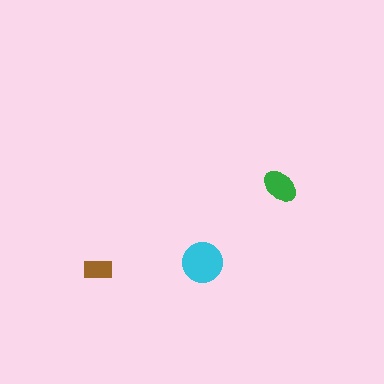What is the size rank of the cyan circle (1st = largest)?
1st.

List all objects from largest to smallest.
The cyan circle, the green ellipse, the brown rectangle.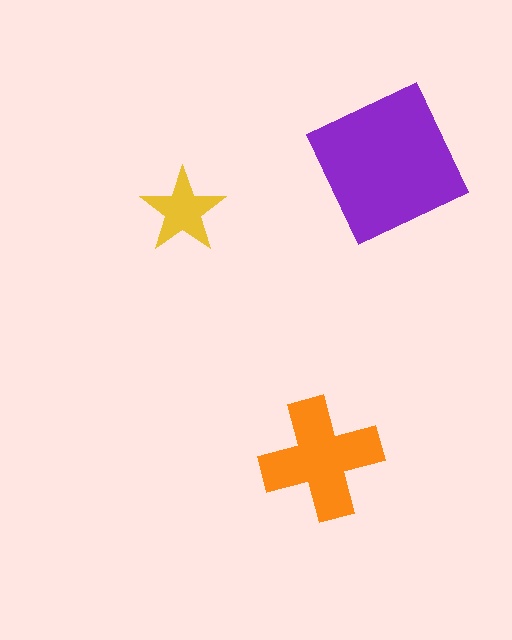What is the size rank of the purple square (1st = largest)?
1st.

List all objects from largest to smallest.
The purple square, the orange cross, the yellow star.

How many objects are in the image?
There are 3 objects in the image.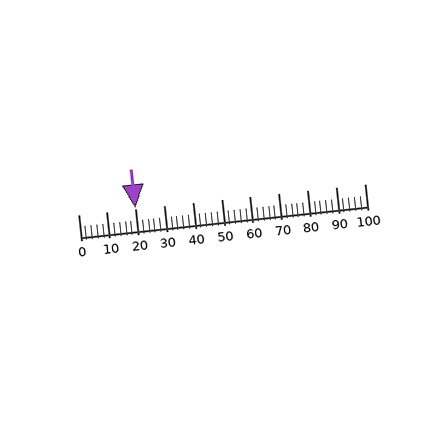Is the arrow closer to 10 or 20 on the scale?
The arrow is closer to 20.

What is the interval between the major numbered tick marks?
The major tick marks are spaced 10 units apart.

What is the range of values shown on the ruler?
The ruler shows values from 0 to 100.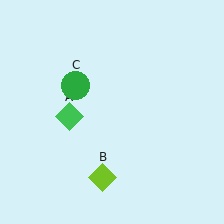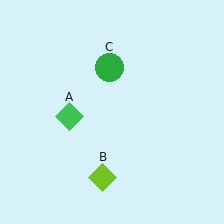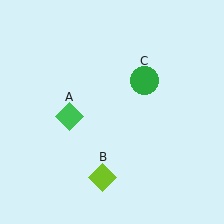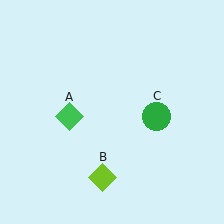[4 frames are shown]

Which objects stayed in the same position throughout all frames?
Green diamond (object A) and lime diamond (object B) remained stationary.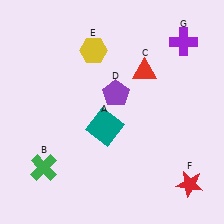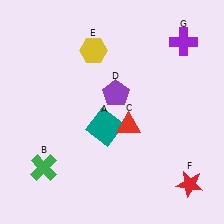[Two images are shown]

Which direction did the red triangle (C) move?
The red triangle (C) moved down.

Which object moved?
The red triangle (C) moved down.